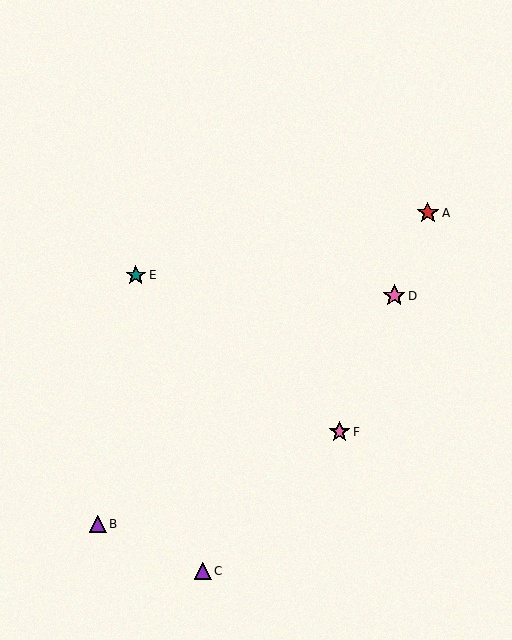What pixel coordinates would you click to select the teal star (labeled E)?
Click at (136, 275) to select the teal star E.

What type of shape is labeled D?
Shape D is a pink star.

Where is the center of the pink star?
The center of the pink star is at (339, 432).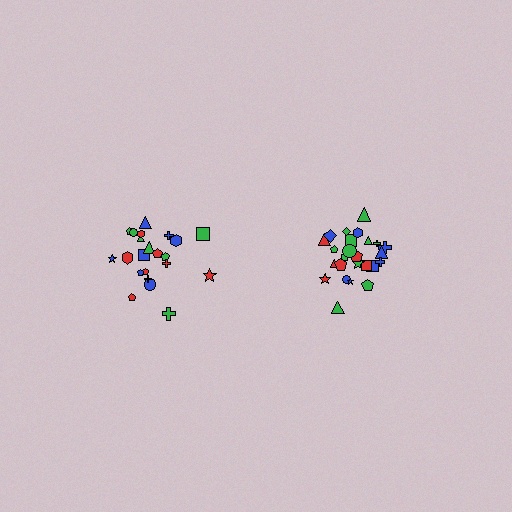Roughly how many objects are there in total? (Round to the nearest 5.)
Roughly 45 objects in total.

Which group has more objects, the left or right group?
The right group.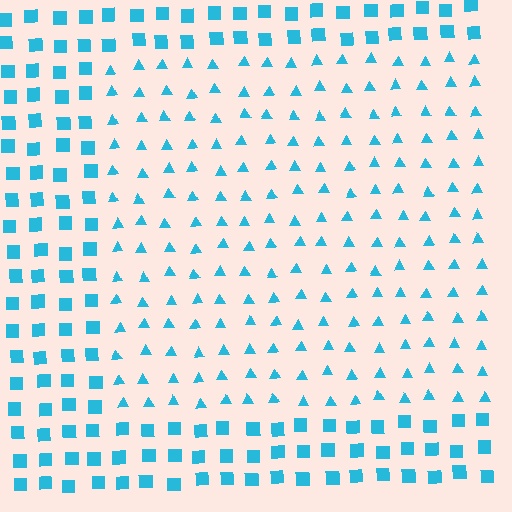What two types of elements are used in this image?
The image uses triangles inside the rectangle region and squares outside it.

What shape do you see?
I see a rectangle.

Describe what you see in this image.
The image is filled with small cyan elements arranged in a uniform grid. A rectangle-shaped region contains triangles, while the surrounding area contains squares. The boundary is defined purely by the change in element shape.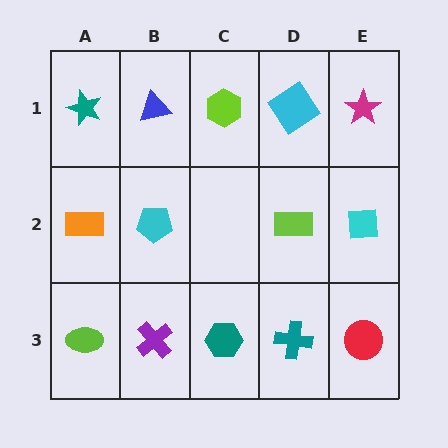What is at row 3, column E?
A red circle.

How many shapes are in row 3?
5 shapes.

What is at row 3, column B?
A purple cross.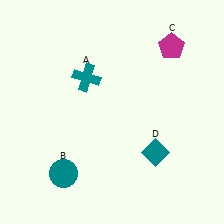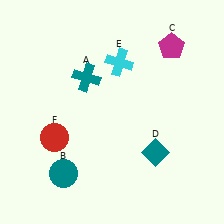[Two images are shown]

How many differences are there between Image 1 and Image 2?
There are 2 differences between the two images.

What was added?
A cyan cross (E), a red circle (F) were added in Image 2.